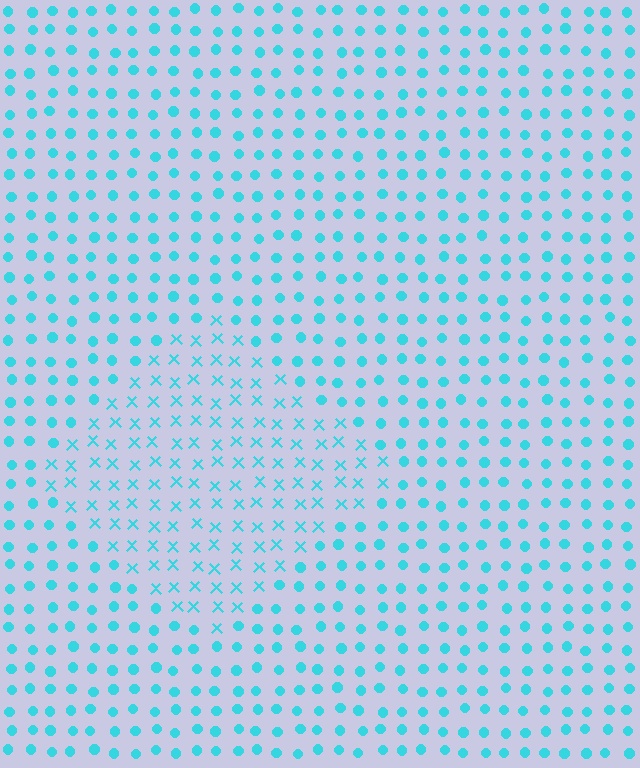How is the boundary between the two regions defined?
The boundary is defined by a change in element shape: X marks inside vs. circles outside. All elements share the same color and spacing.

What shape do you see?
I see a diamond.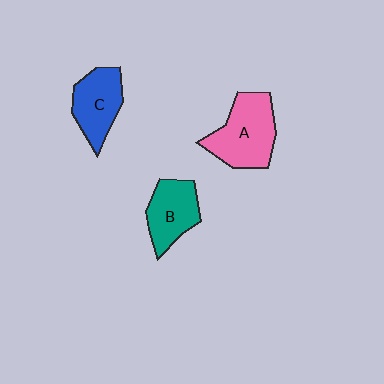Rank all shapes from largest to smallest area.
From largest to smallest: A (pink), C (blue), B (teal).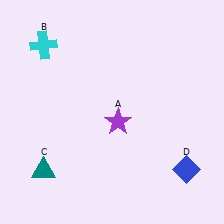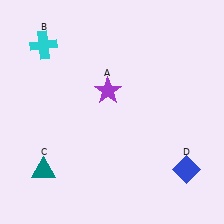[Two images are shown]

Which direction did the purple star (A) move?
The purple star (A) moved up.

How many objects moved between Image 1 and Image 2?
1 object moved between the two images.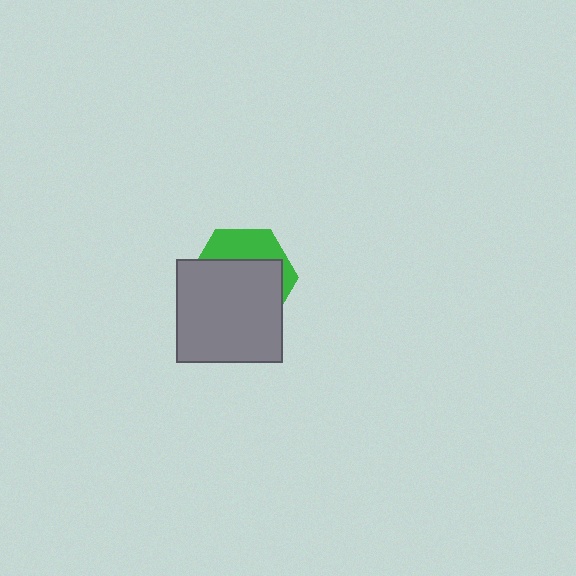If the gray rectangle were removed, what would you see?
You would see the complete green hexagon.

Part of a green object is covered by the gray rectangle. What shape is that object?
It is a hexagon.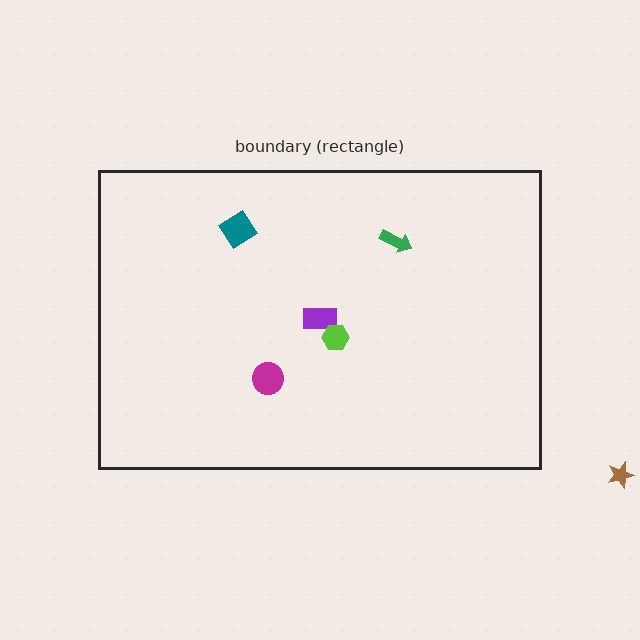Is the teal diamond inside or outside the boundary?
Inside.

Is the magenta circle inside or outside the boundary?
Inside.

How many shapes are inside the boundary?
5 inside, 1 outside.